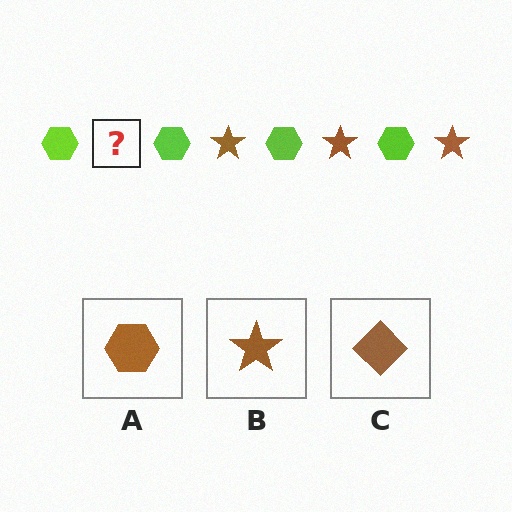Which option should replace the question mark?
Option B.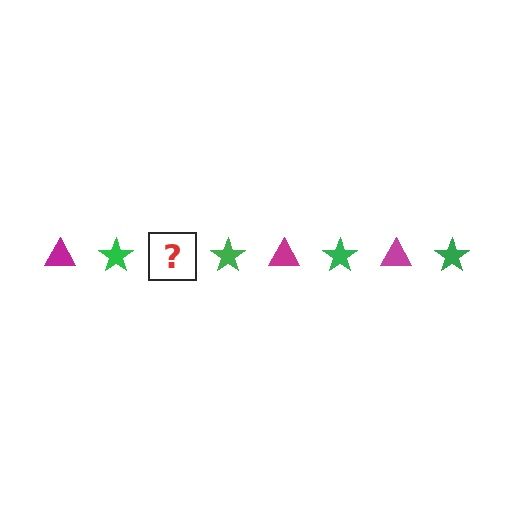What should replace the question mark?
The question mark should be replaced with a magenta triangle.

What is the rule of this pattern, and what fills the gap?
The rule is that the pattern alternates between magenta triangle and green star. The gap should be filled with a magenta triangle.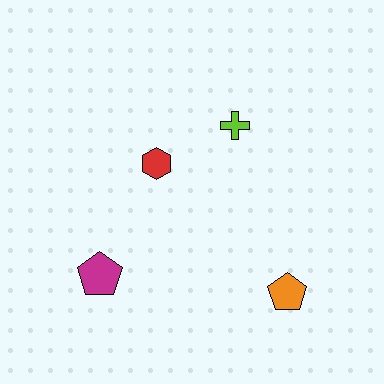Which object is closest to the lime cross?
The red hexagon is closest to the lime cross.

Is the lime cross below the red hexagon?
No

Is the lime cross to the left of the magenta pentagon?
No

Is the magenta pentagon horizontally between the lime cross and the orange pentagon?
No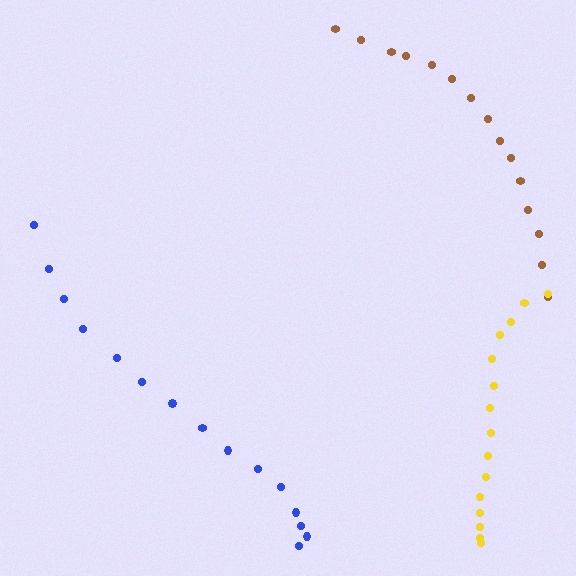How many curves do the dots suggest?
There are 3 distinct paths.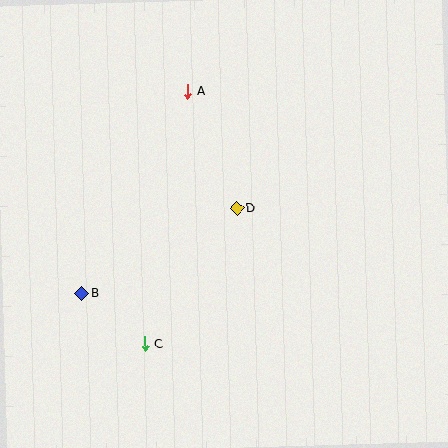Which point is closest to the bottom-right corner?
Point D is closest to the bottom-right corner.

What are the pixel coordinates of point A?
Point A is at (188, 91).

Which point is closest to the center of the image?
Point D at (237, 208) is closest to the center.